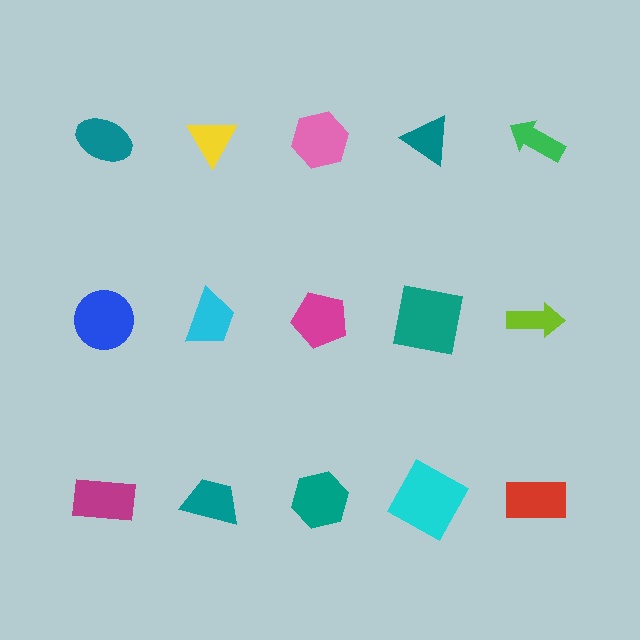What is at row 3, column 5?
A red rectangle.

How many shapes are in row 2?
5 shapes.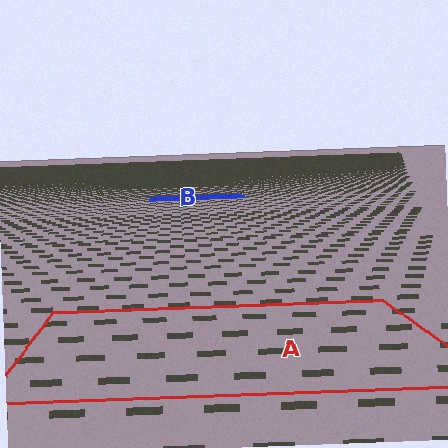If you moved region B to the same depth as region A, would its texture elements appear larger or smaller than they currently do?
They would appear larger. At a closer depth, the same texture elements are projected at a bigger on-screen size.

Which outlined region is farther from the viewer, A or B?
Region B is farther from the viewer — the texture elements inside it appear smaller and more densely packed.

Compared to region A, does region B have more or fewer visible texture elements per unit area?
Region B has more texture elements per unit area — they are packed more densely because it is farther away.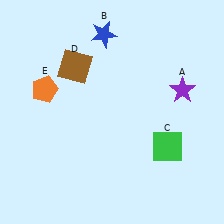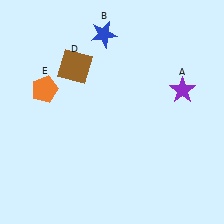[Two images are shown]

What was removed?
The green square (C) was removed in Image 2.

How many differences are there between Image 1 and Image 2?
There is 1 difference between the two images.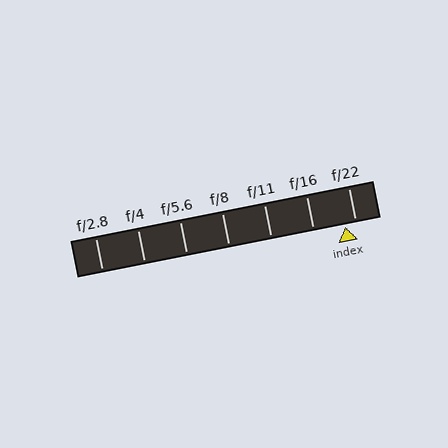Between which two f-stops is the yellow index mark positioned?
The index mark is between f/16 and f/22.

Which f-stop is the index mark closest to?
The index mark is closest to f/22.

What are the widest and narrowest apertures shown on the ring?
The widest aperture shown is f/2.8 and the narrowest is f/22.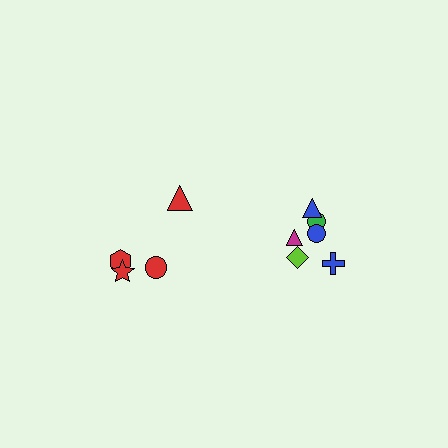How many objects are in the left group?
There are 4 objects.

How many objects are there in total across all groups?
There are 10 objects.